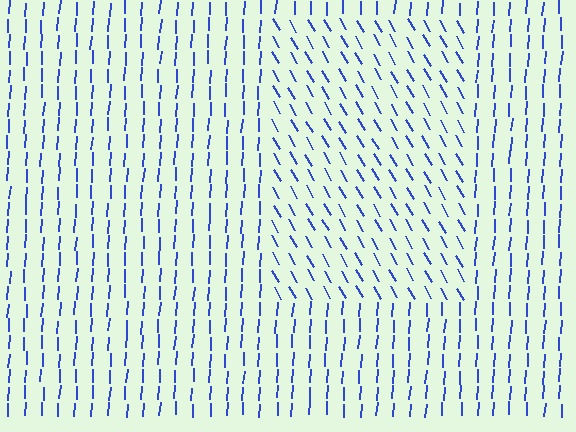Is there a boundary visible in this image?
Yes, there is a texture boundary formed by a change in line orientation.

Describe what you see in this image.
The image is filled with small blue line segments. A rectangle region in the image has lines oriented differently from the surrounding lines, creating a visible texture boundary.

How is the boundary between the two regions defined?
The boundary is defined purely by a change in line orientation (approximately 33 degrees difference). All lines are the same color and thickness.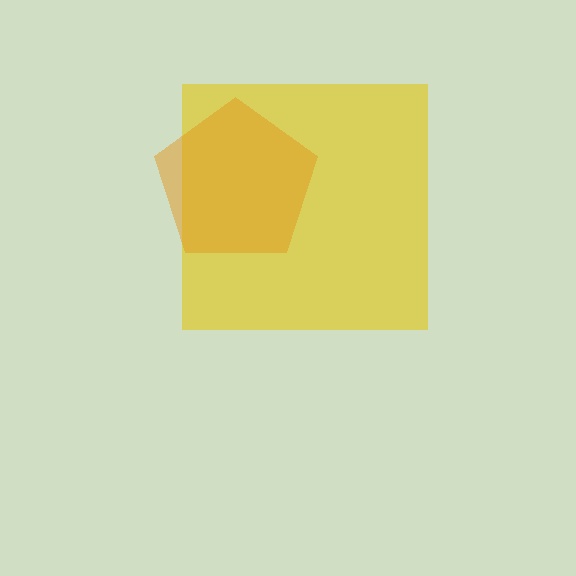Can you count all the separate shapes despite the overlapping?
Yes, there are 2 separate shapes.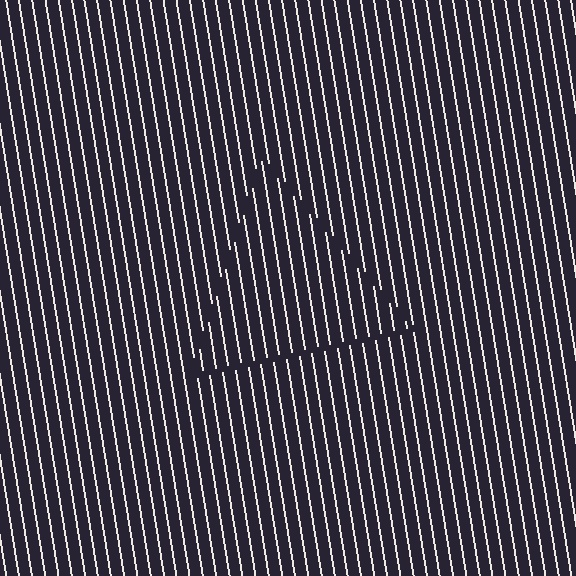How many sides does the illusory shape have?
3 sides — the line-ends trace a triangle.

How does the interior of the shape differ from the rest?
The interior of the shape contains the same grating, shifted by half a period — the contour is defined by the phase discontinuity where line-ends from the inner and outer gratings abut.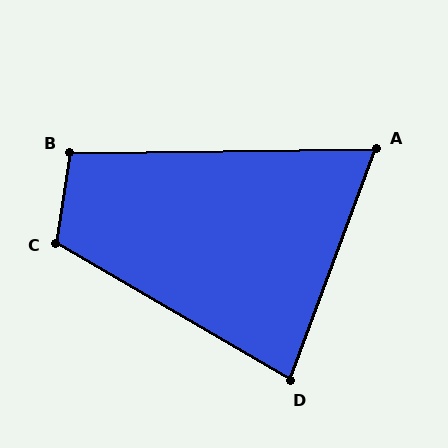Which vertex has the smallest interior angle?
A, at approximately 69 degrees.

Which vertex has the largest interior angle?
C, at approximately 111 degrees.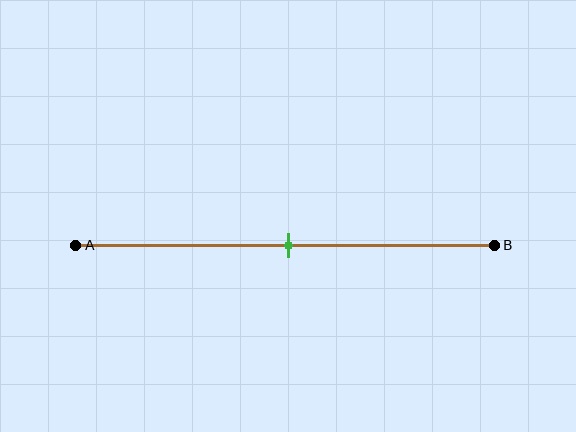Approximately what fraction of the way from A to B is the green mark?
The green mark is approximately 50% of the way from A to B.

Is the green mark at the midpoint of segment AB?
Yes, the mark is approximately at the midpoint.